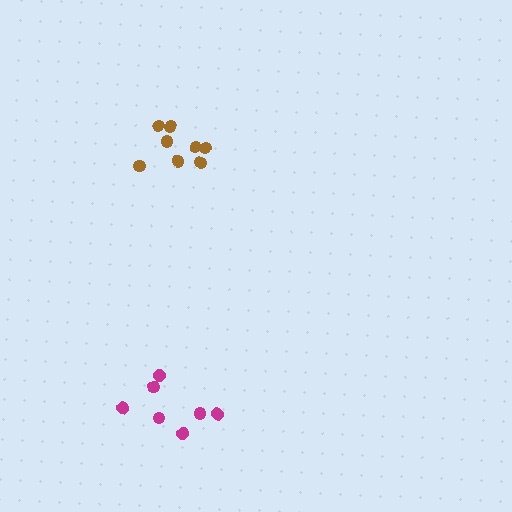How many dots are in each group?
Group 1: 7 dots, Group 2: 8 dots (15 total).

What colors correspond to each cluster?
The clusters are colored: magenta, brown.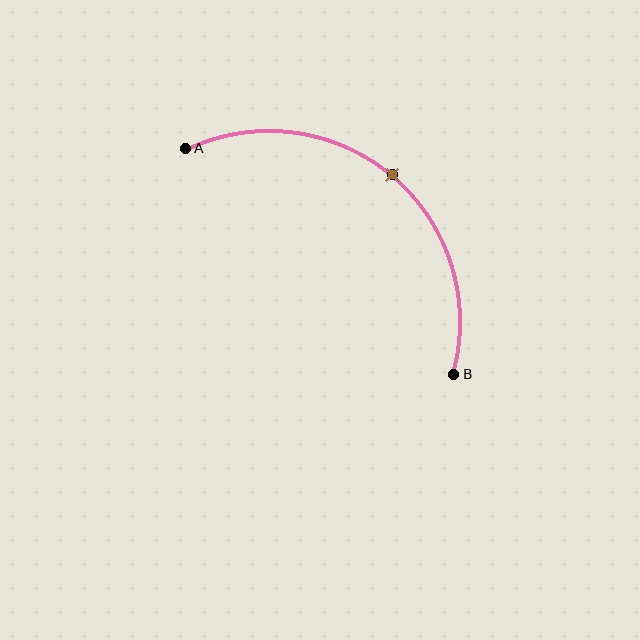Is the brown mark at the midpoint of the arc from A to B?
Yes. The brown mark lies on the arc at equal arc-length from both A and B — it is the arc midpoint.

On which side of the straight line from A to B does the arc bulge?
The arc bulges above and to the right of the straight line connecting A and B.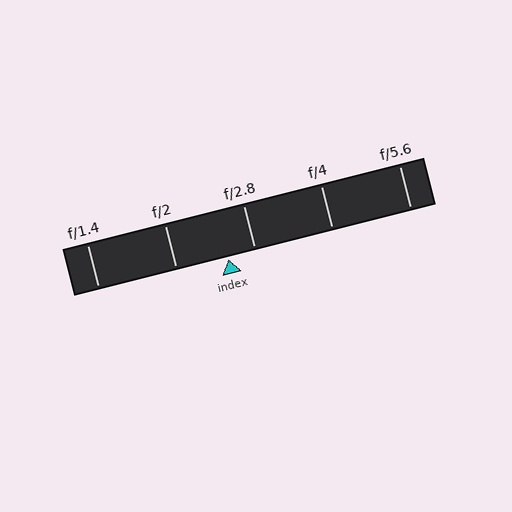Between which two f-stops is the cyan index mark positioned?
The index mark is between f/2 and f/2.8.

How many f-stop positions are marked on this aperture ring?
There are 5 f-stop positions marked.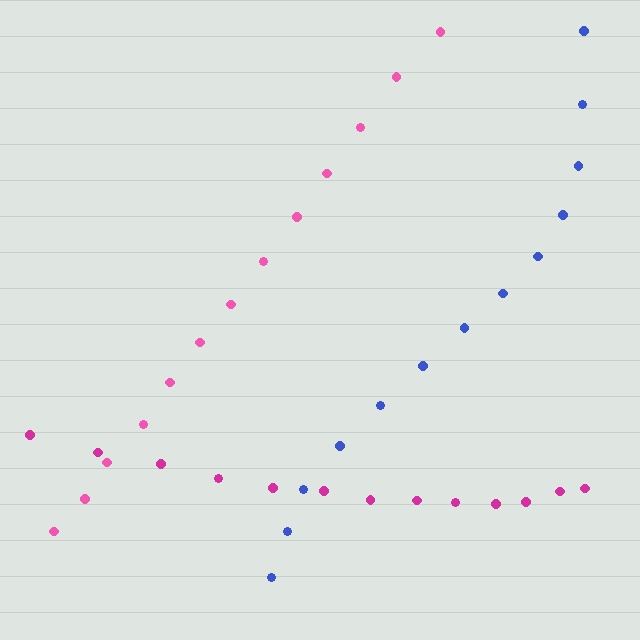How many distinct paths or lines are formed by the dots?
There are 3 distinct paths.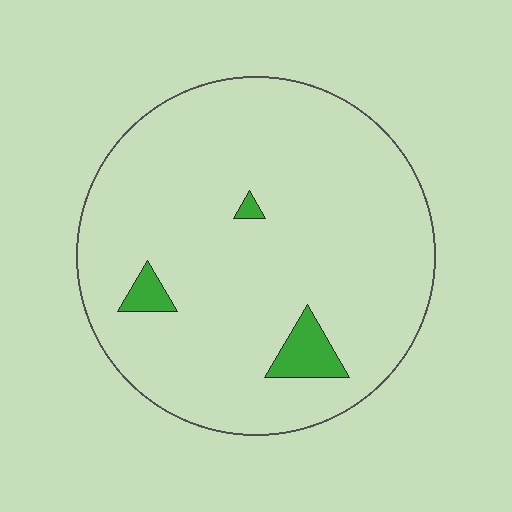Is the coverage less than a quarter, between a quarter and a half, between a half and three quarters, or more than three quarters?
Less than a quarter.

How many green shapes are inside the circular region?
3.